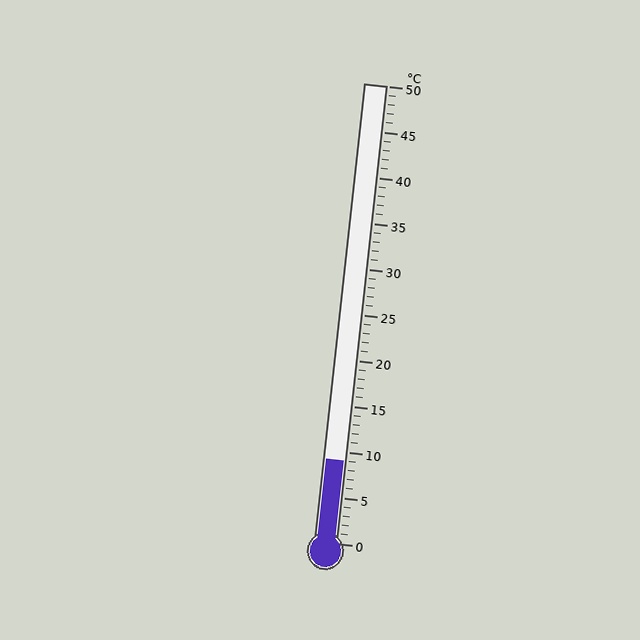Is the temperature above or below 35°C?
The temperature is below 35°C.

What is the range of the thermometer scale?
The thermometer scale ranges from 0°C to 50°C.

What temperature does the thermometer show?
The thermometer shows approximately 9°C.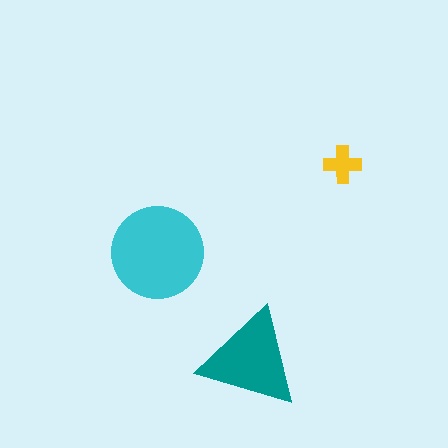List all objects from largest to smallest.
The cyan circle, the teal triangle, the yellow cross.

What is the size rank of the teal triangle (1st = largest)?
2nd.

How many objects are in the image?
There are 3 objects in the image.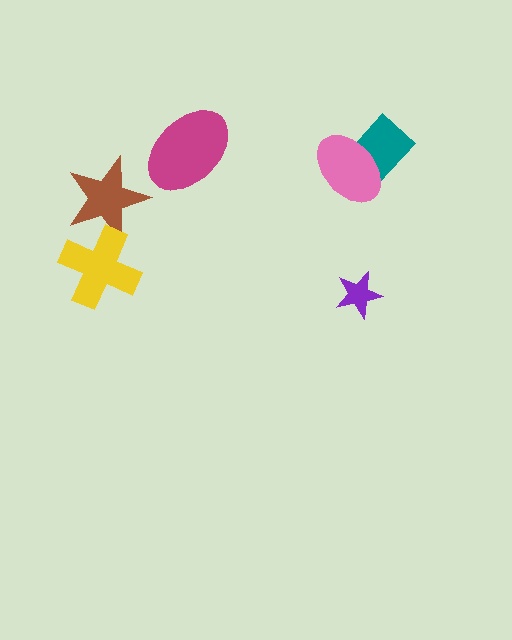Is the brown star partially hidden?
Yes, it is partially covered by another shape.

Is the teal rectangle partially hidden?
Yes, it is partially covered by another shape.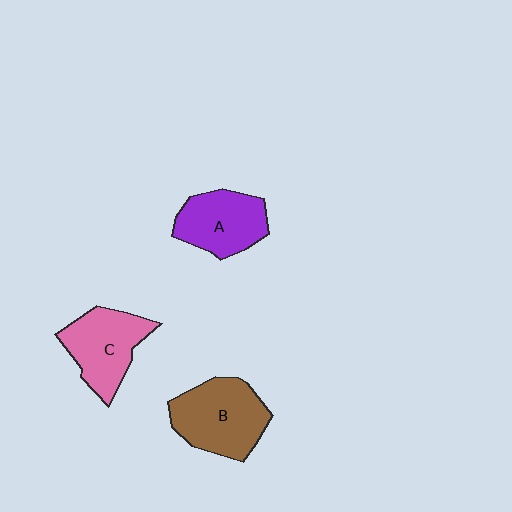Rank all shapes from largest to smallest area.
From largest to smallest: B (brown), C (pink), A (purple).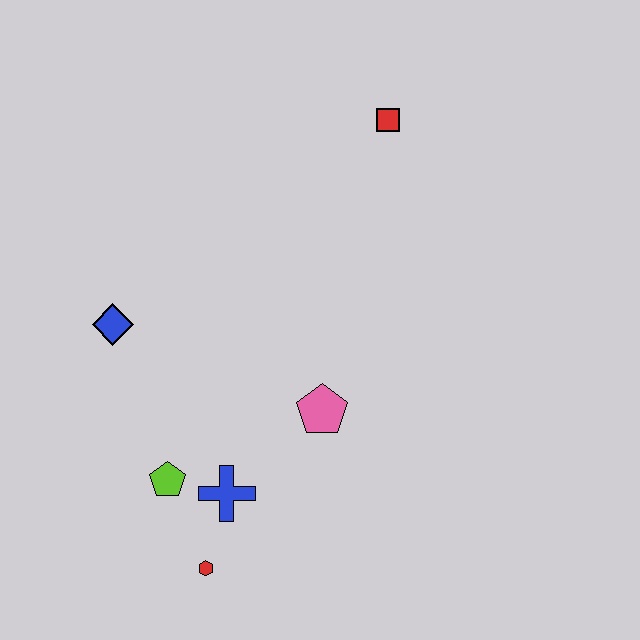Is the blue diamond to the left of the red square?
Yes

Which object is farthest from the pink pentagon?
The red square is farthest from the pink pentagon.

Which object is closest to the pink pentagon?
The blue cross is closest to the pink pentagon.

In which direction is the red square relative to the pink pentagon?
The red square is above the pink pentagon.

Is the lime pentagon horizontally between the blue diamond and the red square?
Yes